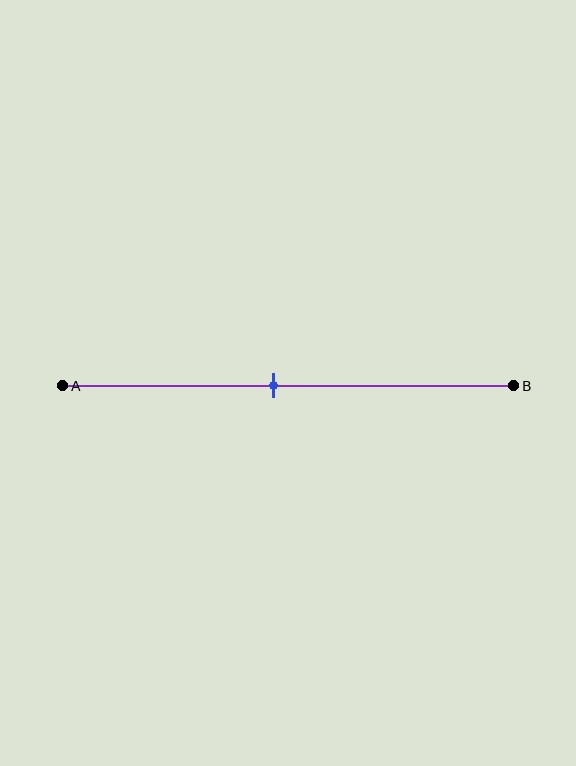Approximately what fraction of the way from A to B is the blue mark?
The blue mark is approximately 45% of the way from A to B.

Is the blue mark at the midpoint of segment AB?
No, the mark is at about 45% from A, not at the 50% midpoint.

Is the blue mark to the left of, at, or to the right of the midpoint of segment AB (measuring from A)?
The blue mark is to the left of the midpoint of segment AB.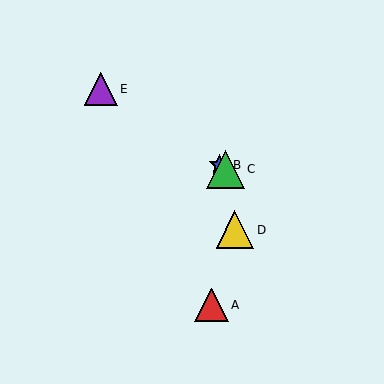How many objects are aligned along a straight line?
3 objects (B, C, E) are aligned along a straight line.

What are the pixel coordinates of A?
Object A is at (212, 305).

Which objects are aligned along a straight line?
Objects B, C, E are aligned along a straight line.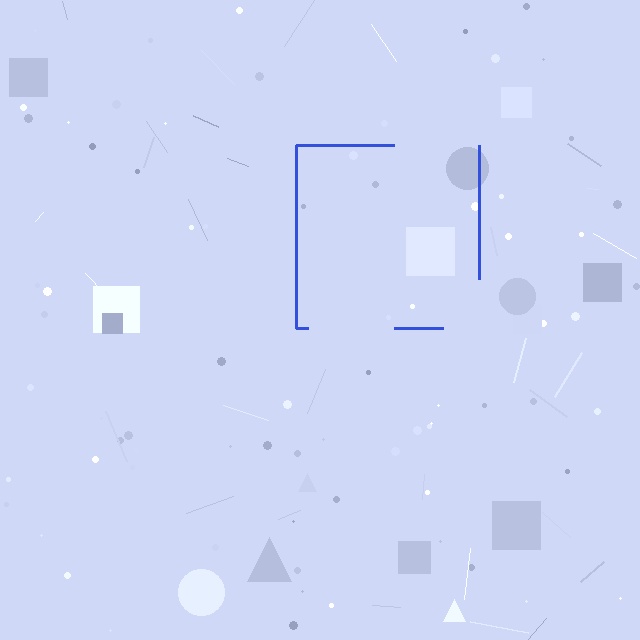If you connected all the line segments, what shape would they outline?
They would outline a square.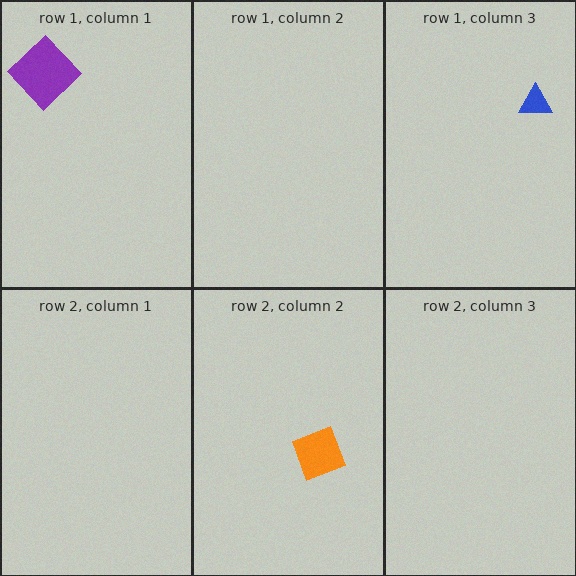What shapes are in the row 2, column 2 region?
The orange diamond.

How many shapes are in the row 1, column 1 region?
1.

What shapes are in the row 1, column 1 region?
The purple diamond.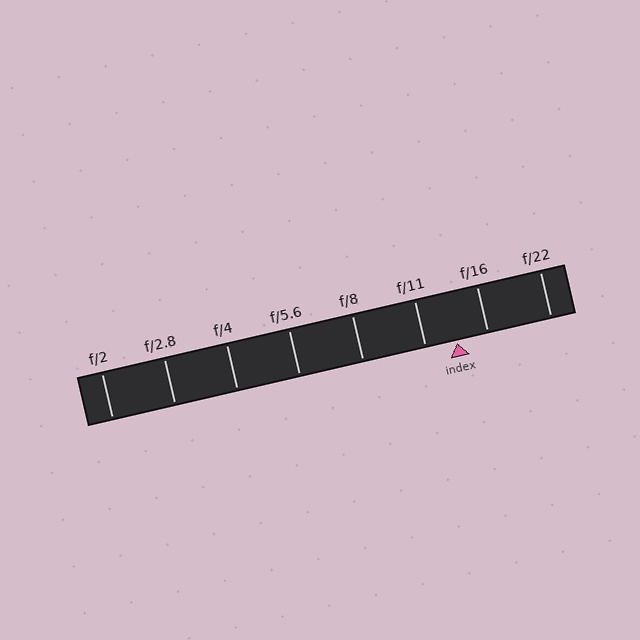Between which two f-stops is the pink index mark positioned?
The index mark is between f/11 and f/16.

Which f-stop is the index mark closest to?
The index mark is closest to f/16.